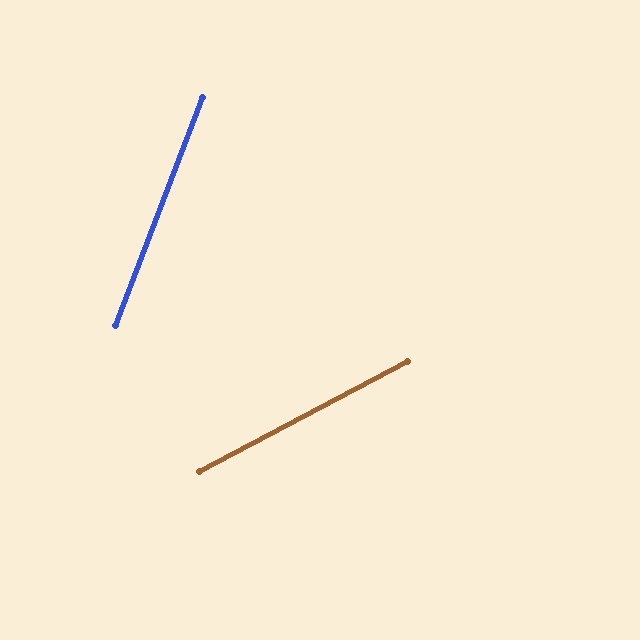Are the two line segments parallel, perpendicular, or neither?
Neither parallel nor perpendicular — they differ by about 42°.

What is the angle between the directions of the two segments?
Approximately 42 degrees.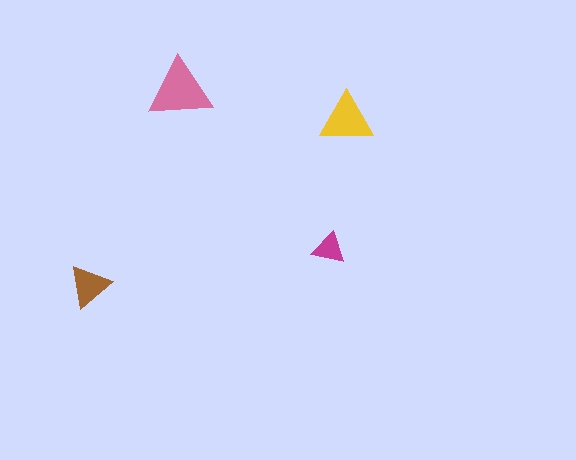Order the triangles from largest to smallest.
the pink one, the yellow one, the brown one, the magenta one.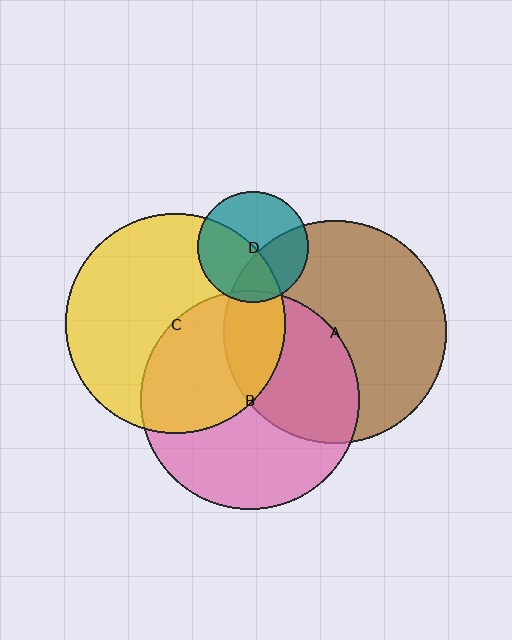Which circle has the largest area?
Circle A (brown).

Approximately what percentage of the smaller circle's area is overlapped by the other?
Approximately 40%.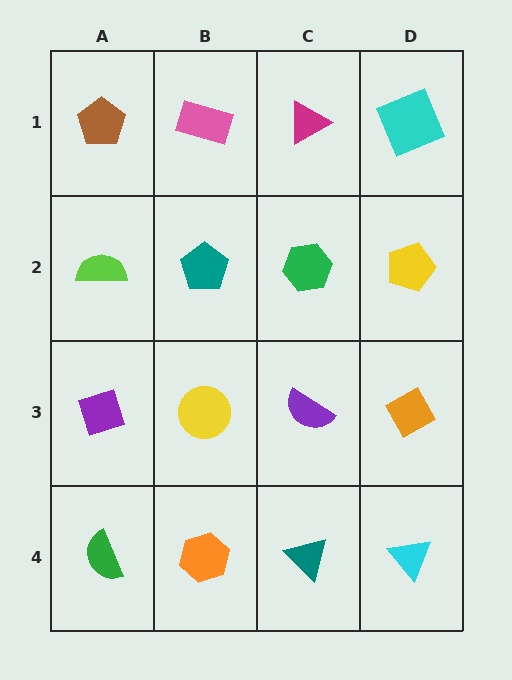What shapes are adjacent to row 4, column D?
An orange diamond (row 3, column D), a teal triangle (row 4, column C).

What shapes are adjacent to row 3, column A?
A lime semicircle (row 2, column A), a green semicircle (row 4, column A), a yellow circle (row 3, column B).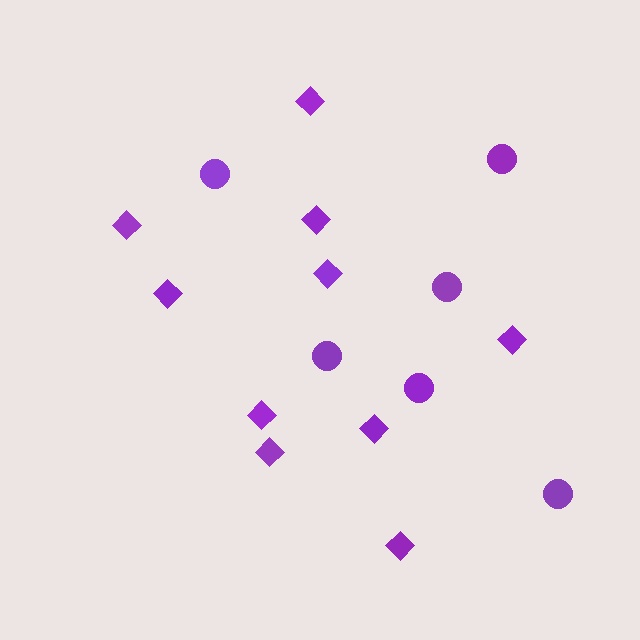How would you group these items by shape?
There are 2 groups: one group of diamonds (10) and one group of circles (6).